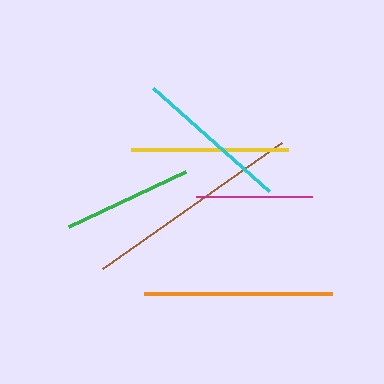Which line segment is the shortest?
The magenta line is the shortest at approximately 117 pixels.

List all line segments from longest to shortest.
From longest to shortest: brown, orange, yellow, cyan, green, magenta.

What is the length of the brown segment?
The brown segment is approximately 220 pixels long.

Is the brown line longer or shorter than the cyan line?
The brown line is longer than the cyan line.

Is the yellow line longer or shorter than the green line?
The yellow line is longer than the green line.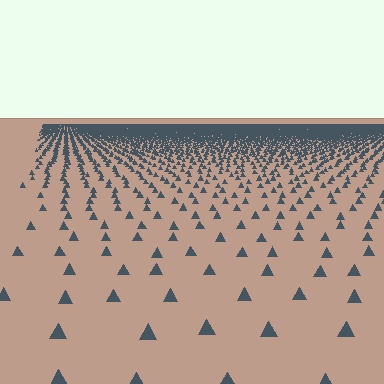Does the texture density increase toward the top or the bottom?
Density increases toward the top.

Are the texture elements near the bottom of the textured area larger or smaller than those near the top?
Larger. Near the bottom, elements are closer to the viewer and appear at a bigger on-screen size.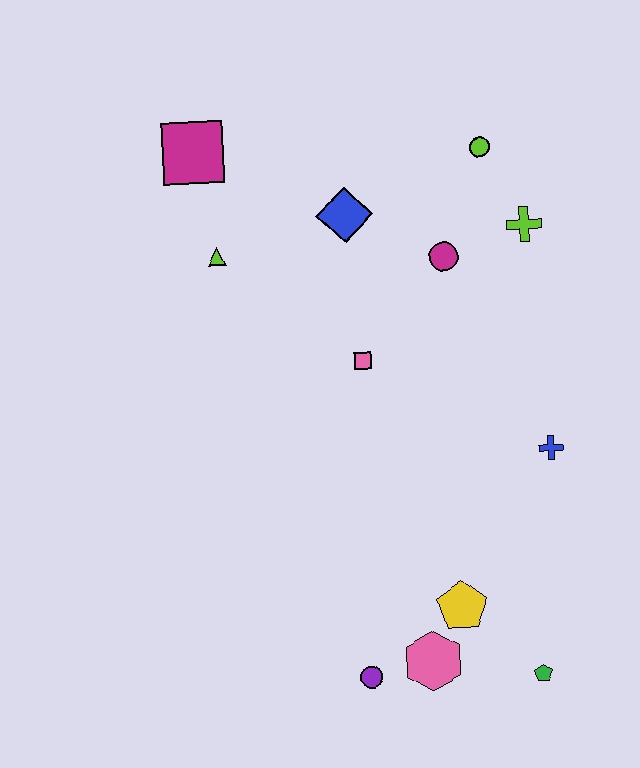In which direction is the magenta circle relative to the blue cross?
The magenta circle is above the blue cross.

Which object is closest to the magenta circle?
The lime cross is closest to the magenta circle.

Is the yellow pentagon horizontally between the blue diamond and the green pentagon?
Yes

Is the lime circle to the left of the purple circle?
No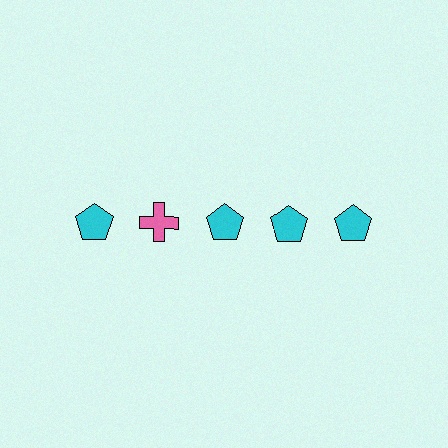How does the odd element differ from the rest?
It differs in both color (pink instead of cyan) and shape (cross instead of pentagon).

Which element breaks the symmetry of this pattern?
The pink cross in the top row, second from left column breaks the symmetry. All other shapes are cyan pentagons.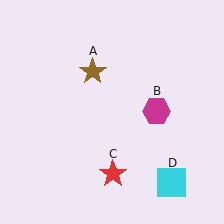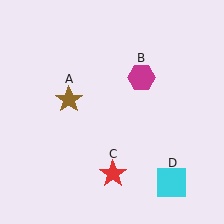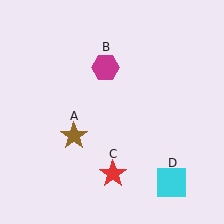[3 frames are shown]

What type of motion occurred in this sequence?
The brown star (object A), magenta hexagon (object B) rotated counterclockwise around the center of the scene.